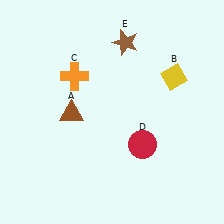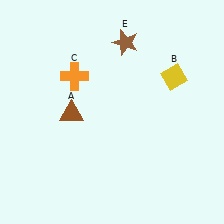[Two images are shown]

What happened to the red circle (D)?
The red circle (D) was removed in Image 2. It was in the bottom-right area of Image 1.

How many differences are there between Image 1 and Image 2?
There is 1 difference between the two images.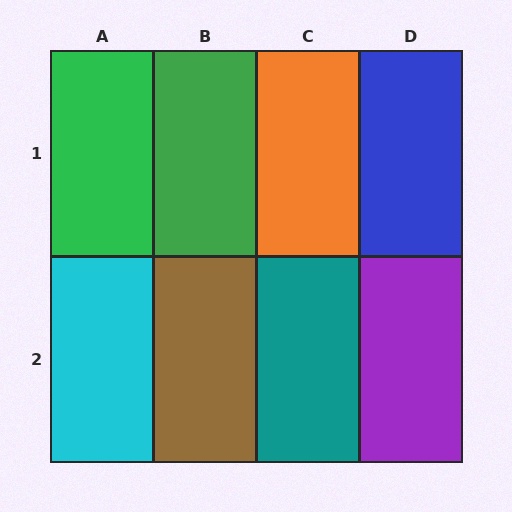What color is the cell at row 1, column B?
Green.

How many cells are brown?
1 cell is brown.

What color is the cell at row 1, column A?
Green.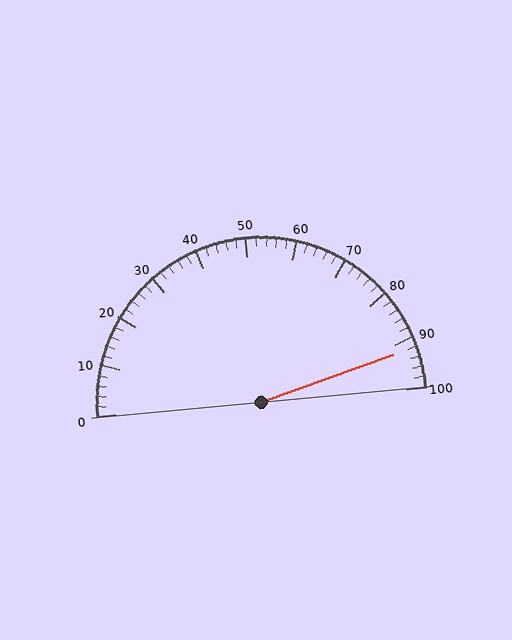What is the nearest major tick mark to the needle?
The nearest major tick mark is 90.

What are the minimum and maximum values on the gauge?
The gauge ranges from 0 to 100.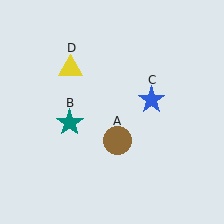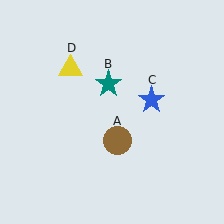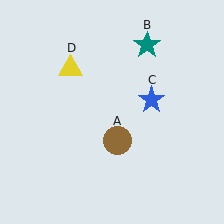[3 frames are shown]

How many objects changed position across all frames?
1 object changed position: teal star (object B).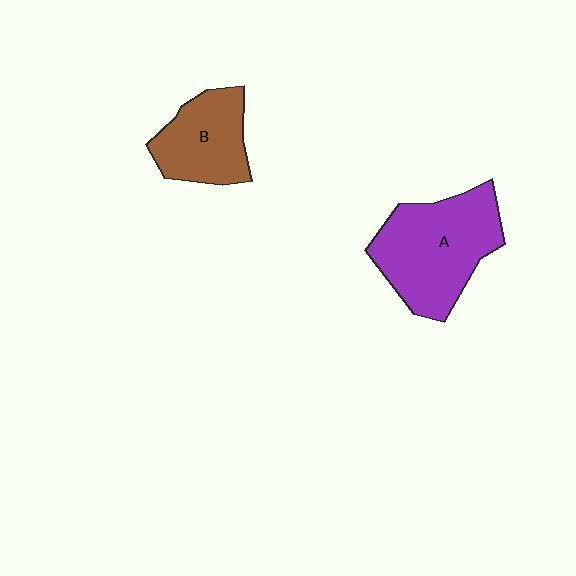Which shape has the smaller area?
Shape B (brown).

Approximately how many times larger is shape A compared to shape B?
Approximately 1.6 times.